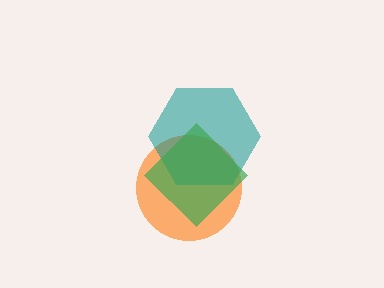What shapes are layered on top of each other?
The layered shapes are: an orange circle, a teal hexagon, a green diamond.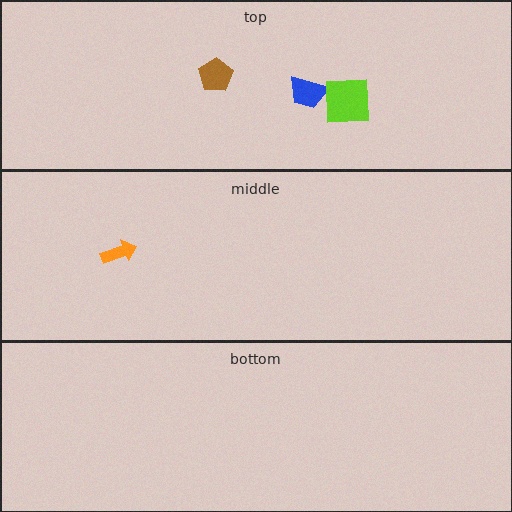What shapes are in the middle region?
The orange arrow.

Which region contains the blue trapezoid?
The top region.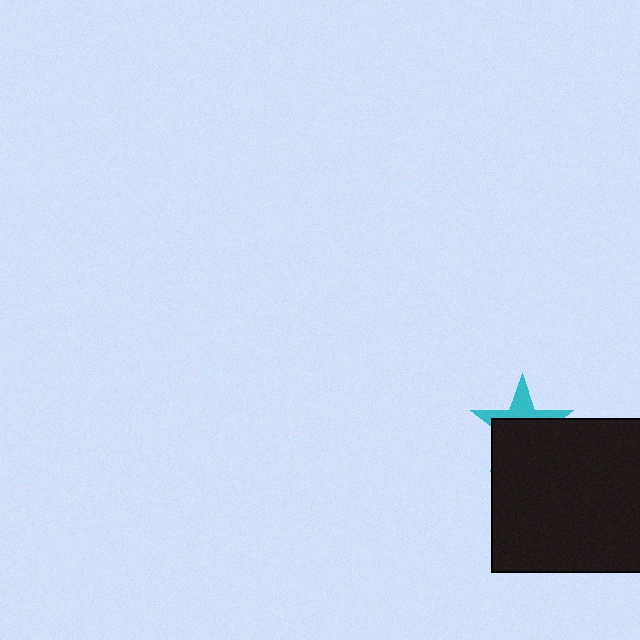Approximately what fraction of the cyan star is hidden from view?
Roughly 64% of the cyan star is hidden behind the black square.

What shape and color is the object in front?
The object in front is a black square.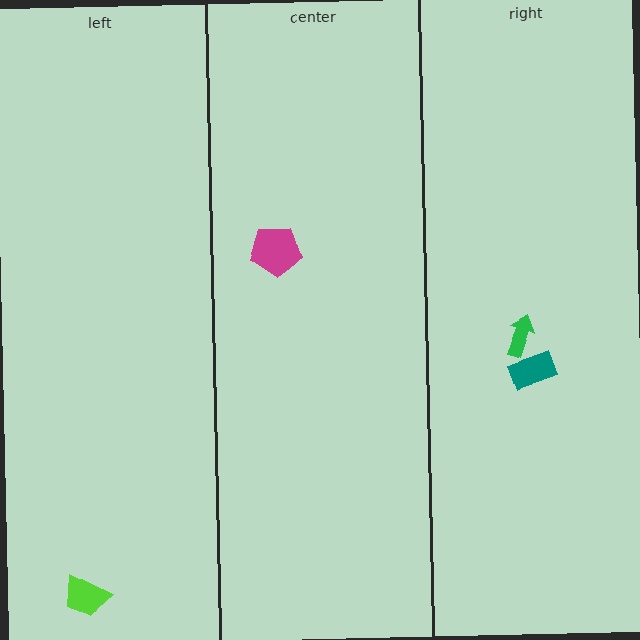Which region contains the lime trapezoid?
The left region.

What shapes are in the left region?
The lime trapezoid.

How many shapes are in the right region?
2.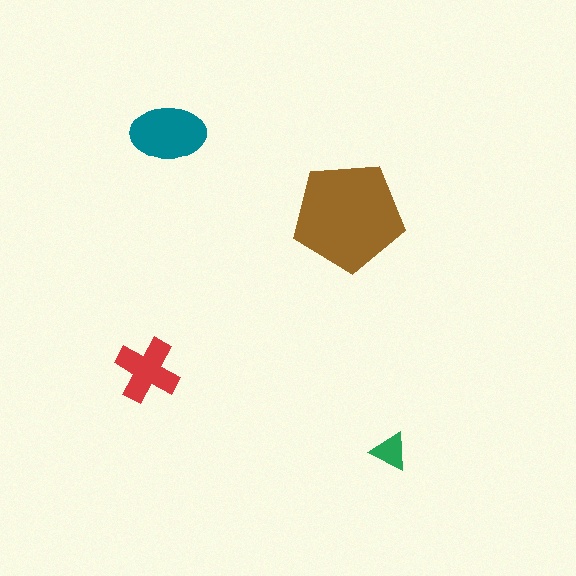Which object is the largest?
The brown pentagon.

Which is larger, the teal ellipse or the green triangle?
The teal ellipse.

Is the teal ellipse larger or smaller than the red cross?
Larger.